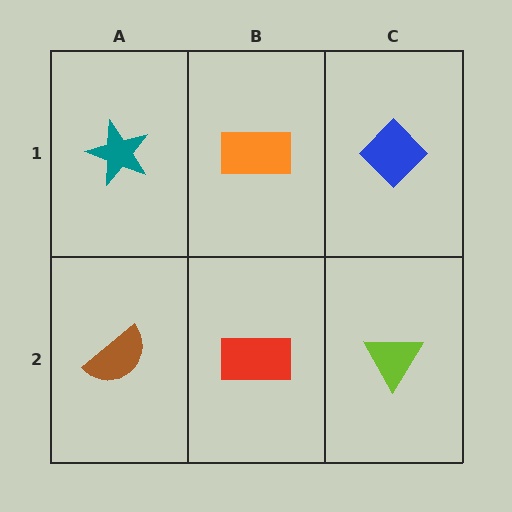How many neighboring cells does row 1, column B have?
3.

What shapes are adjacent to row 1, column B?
A red rectangle (row 2, column B), a teal star (row 1, column A), a blue diamond (row 1, column C).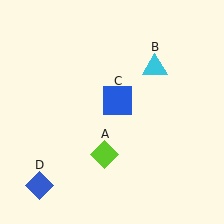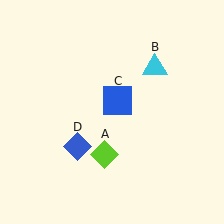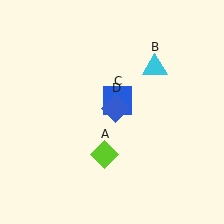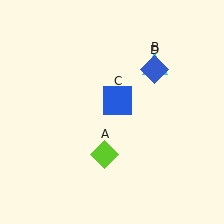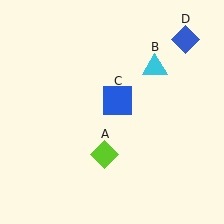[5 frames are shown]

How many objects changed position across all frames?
1 object changed position: blue diamond (object D).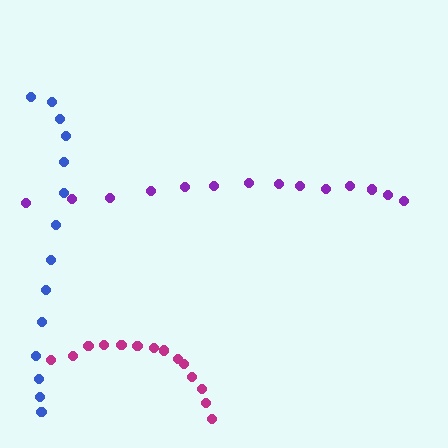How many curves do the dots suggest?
There are 3 distinct paths.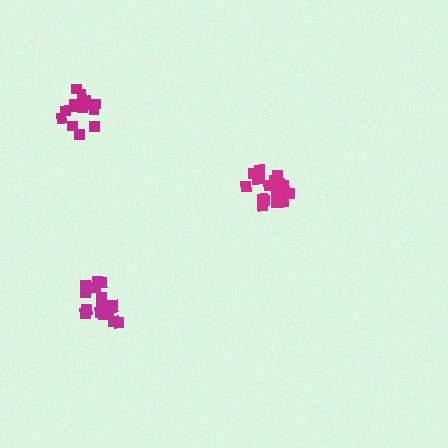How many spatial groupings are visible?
There are 3 spatial groupings.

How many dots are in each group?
Group 1: 18 dots, Group 2: 17 dots, Group 3: 14 dots (49 total).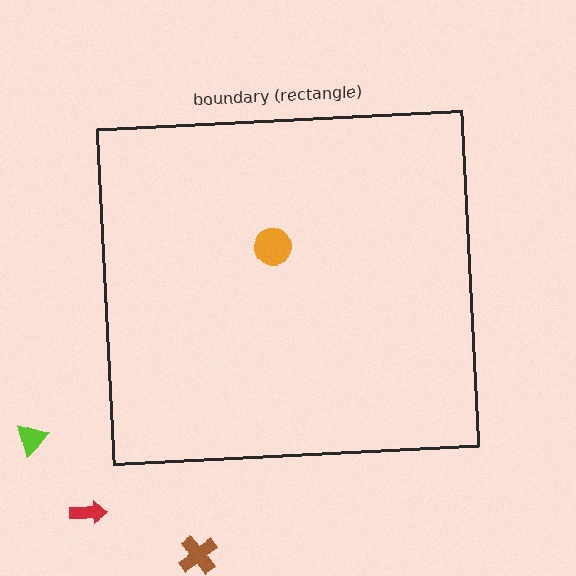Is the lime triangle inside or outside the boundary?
Outside.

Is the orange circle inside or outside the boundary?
Inside.